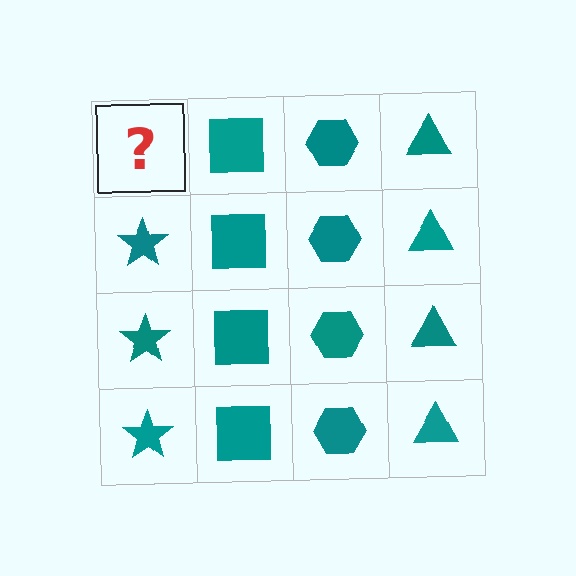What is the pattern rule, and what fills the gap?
The rule is that each column has a consistent shape. The gap should be filled with a teal star.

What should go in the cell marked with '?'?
The missing cell should contain a teal star.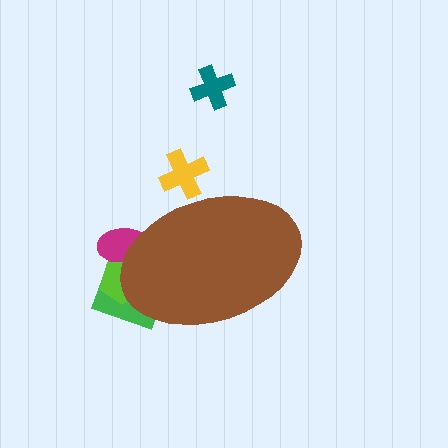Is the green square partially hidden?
Yes, the green square is partially hidden behind the brown ellipse.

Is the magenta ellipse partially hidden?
Yes, the magenta ellipse is partially hidden behind the brown ellipse.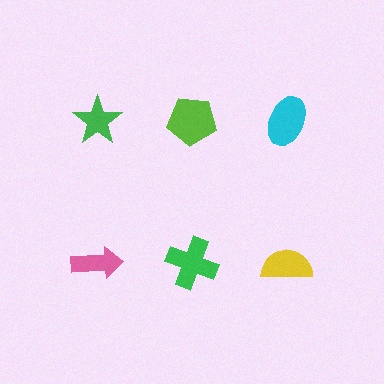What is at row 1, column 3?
A cyan ellipse.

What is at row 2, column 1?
A pink arrow.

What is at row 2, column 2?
A green cross.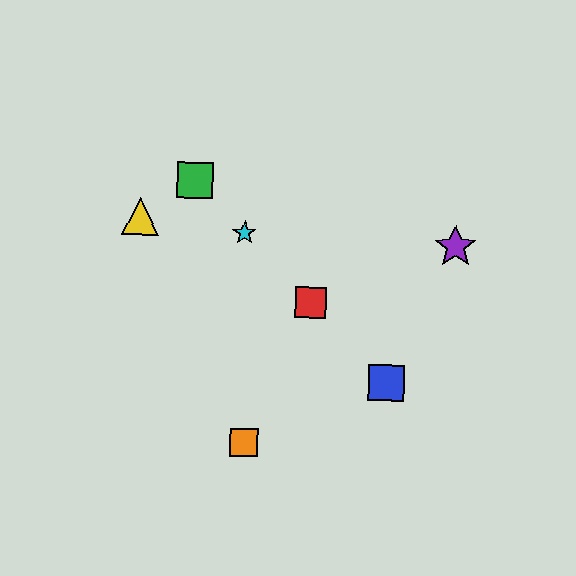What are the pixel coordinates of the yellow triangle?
The yellow triangle is at (140, 216).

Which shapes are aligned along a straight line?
The red square, the blue square, the green square, the cyan star are aligned along a straight line.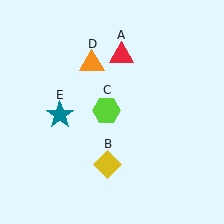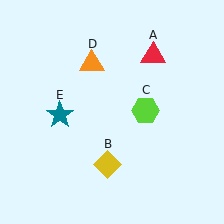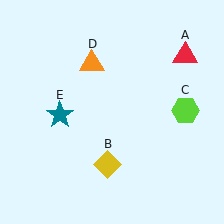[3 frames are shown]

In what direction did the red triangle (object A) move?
The red triangle (object A) moved right.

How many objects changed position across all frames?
2 objects changed position: red triangle (object A), lime hexagon (object C).